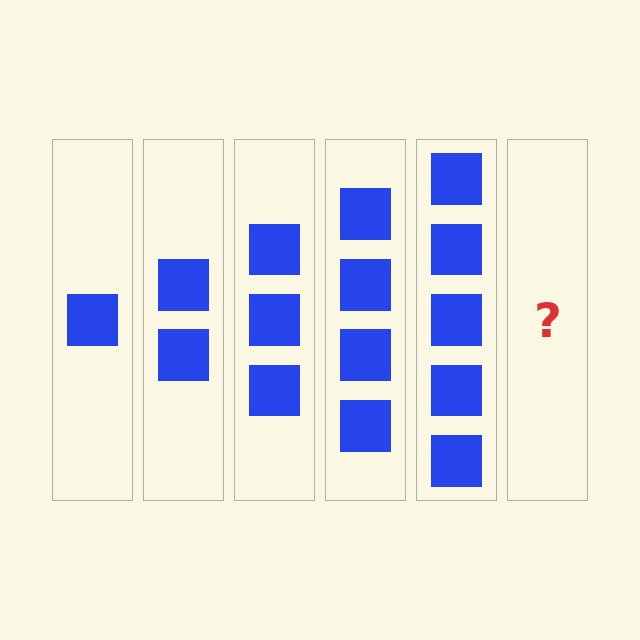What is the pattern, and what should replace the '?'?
The pattern is that each step adds one more square. The '?' should be 6 squares.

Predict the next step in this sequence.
The next step is 6 squares.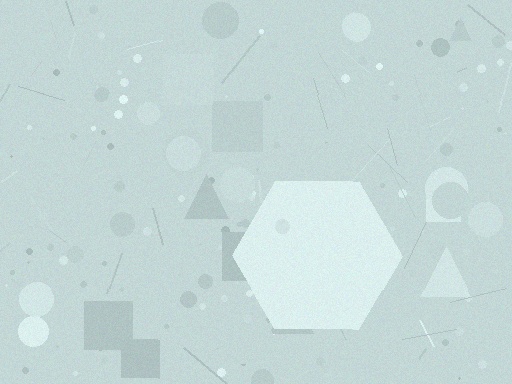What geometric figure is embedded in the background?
A hexagon is embedded in the background.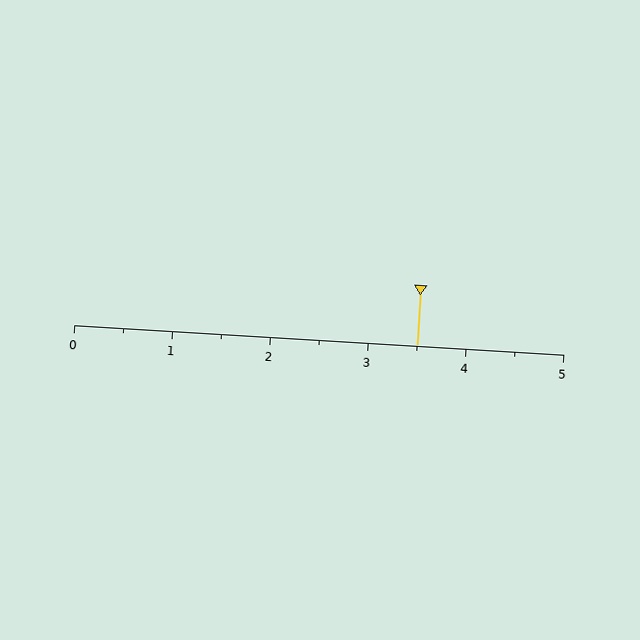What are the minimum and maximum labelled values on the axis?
The axis runs from 0 to 5.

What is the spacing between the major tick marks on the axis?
The major ticks are spaced 1 apart.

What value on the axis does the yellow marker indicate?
The marker indicates approximately 3.5.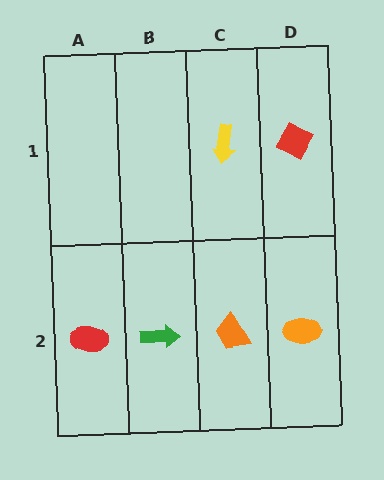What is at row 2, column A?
A red ellipse.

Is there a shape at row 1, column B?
No, that cell is empty.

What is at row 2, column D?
An orange ellipse.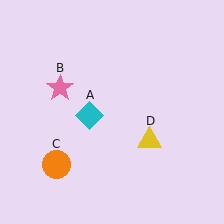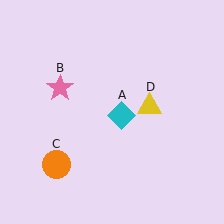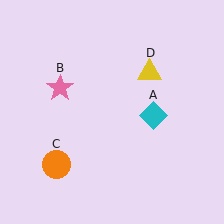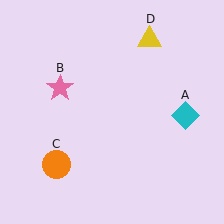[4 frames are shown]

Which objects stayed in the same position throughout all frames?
Pink star (object B) and orange circle (object C) remained stationary.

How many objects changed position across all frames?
2 objects changed position: cyan diamond (object A), yellow triangle (object D).